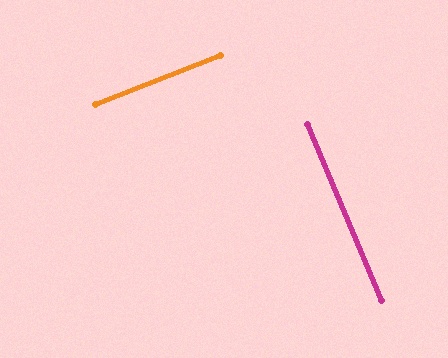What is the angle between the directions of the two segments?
Approximately 89 degrees.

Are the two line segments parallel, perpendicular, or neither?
Perpendicular — they meet at approximately 89°.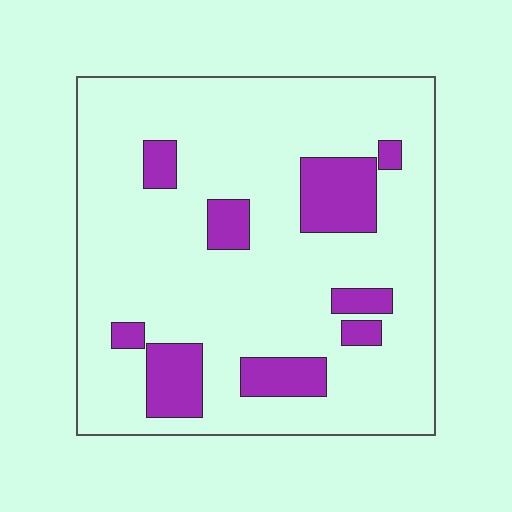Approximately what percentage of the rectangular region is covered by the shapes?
Approximately 15%.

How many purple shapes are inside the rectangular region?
9.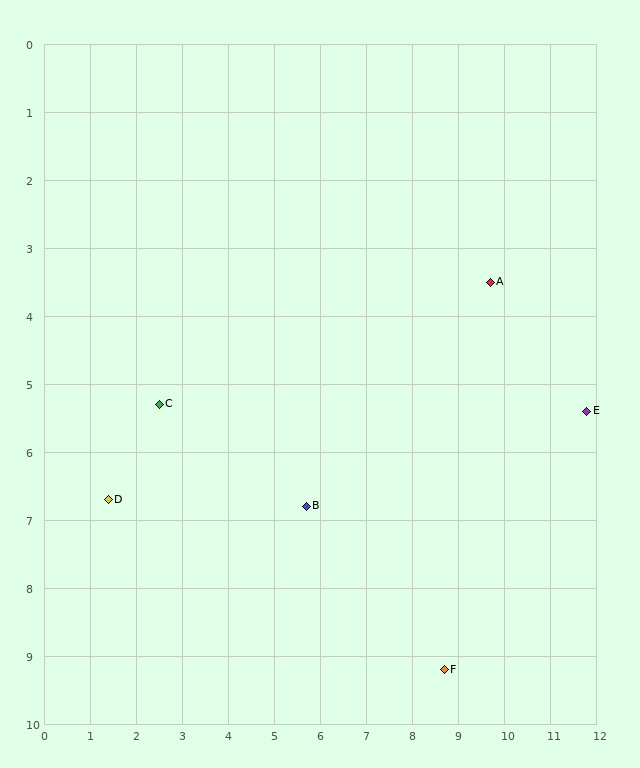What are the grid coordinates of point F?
Point F is at approximately (8.7, 9.2).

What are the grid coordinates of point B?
Point B is at approximately (5.7, 6.8).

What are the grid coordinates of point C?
Point C is at approximately (2.5, 5.3).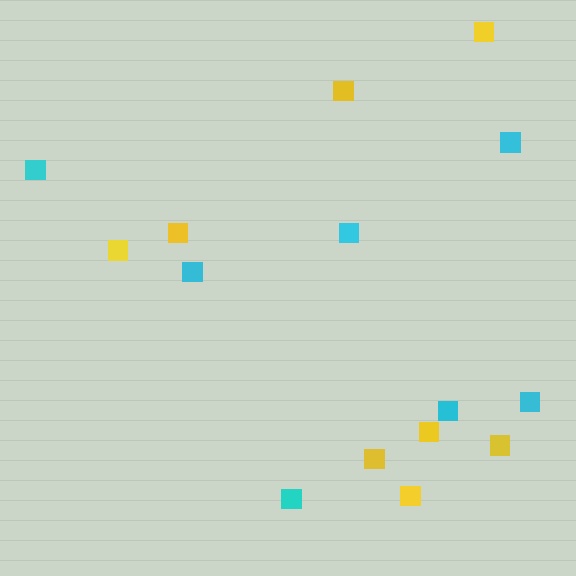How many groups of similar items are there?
There are 2 groups: one group of yellow squares (8) and one group of cyan squares (7).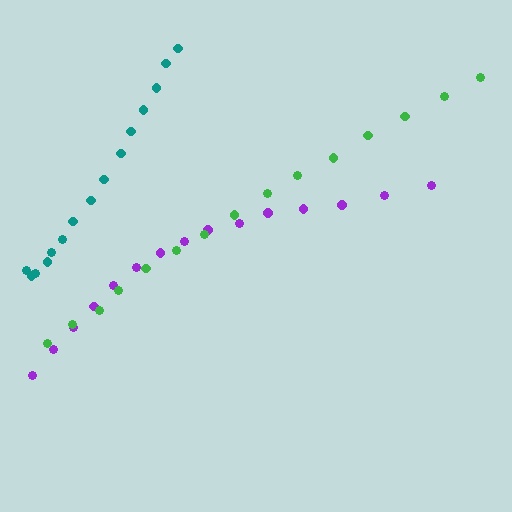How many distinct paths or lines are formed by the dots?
There are 3 distinct paths.